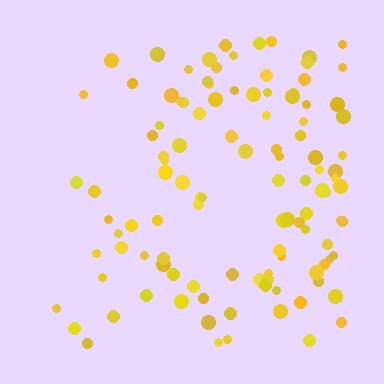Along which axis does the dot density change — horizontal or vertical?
Horizontal.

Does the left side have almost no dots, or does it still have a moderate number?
Still a moderate number, just noticeably fewer than the right.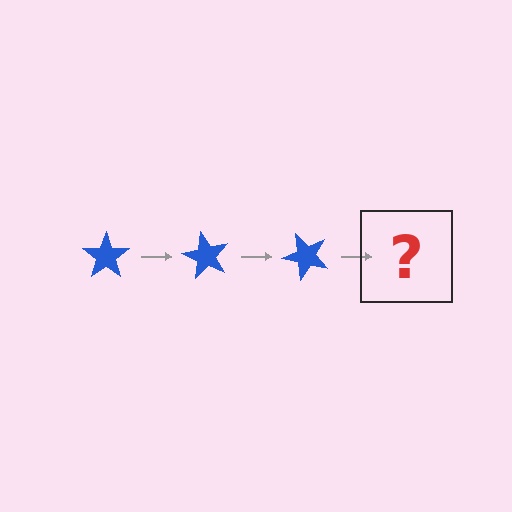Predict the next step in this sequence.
The next step is a blue star rotated 180 degrees.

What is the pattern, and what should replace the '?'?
The pattern is that the star rotates 60 degrees each step. The '?' should be a blue star rotated 180 degrees.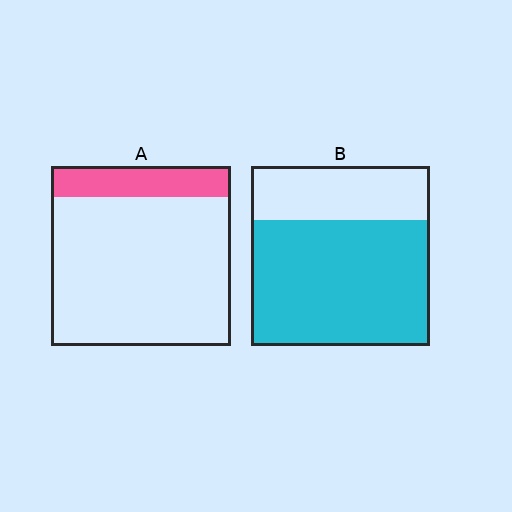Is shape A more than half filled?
No.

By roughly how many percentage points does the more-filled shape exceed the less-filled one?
By roughly 55 percentage points (B over A).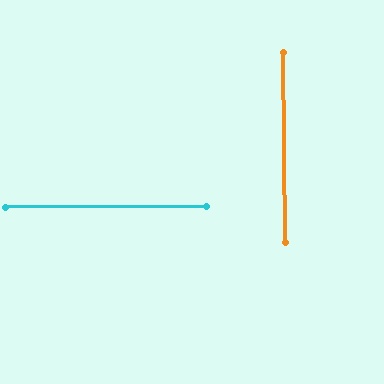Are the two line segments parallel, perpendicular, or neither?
Perpendicular — they meet at approximately 90°.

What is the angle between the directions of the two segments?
Approximately 90 degrees.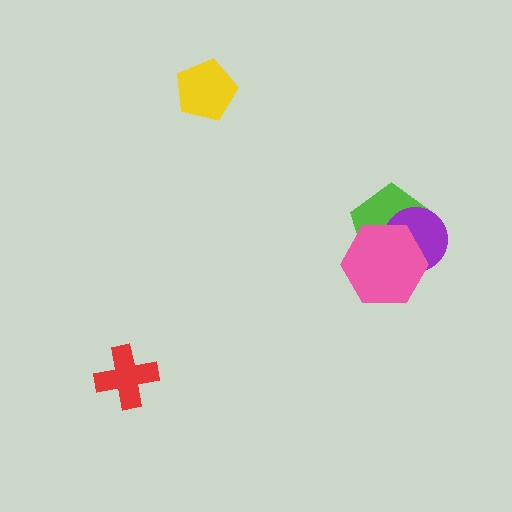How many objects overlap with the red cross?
0 objects overlap with the red cross.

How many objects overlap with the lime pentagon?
2 objects overlap with the lime pentagon.